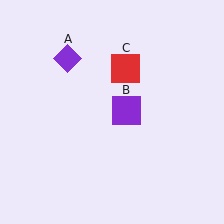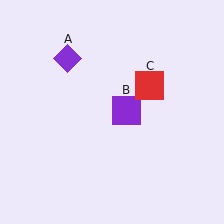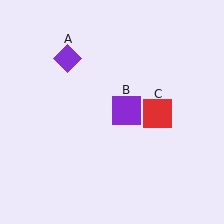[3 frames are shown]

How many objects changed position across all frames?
1 object changed position: red square (object C).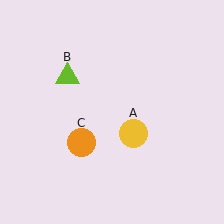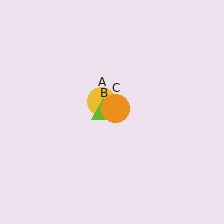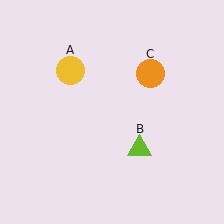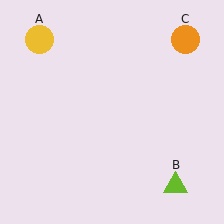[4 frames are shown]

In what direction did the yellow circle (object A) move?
The yellow circle (object A) moved up and to the left.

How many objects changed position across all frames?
3 objects changed position: yellow circle (object A), lime triangle (object B), orange circle (object C).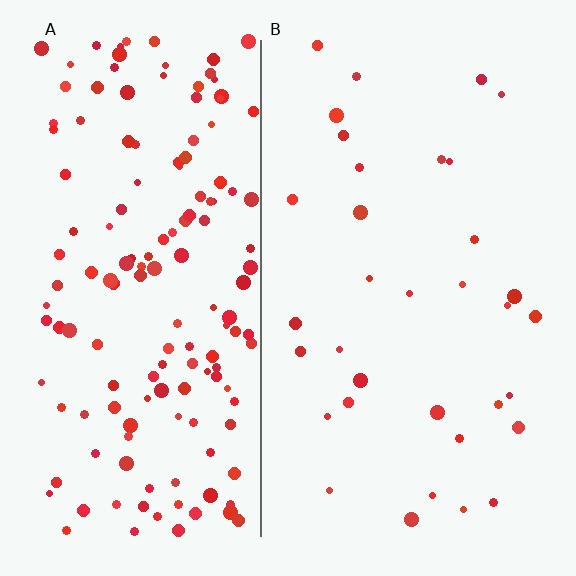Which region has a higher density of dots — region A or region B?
A (the left).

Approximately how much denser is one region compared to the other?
Approximately 4.5× — region A over region B.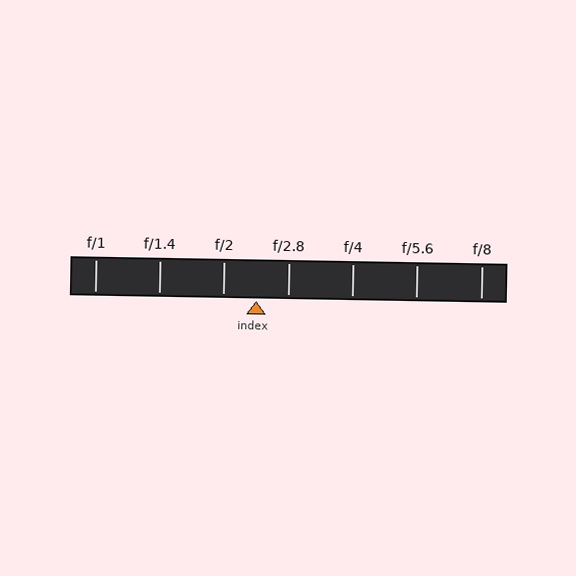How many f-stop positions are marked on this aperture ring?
There are 7 f-stop positions marked.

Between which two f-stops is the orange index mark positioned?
The index mark is between f/2 and f/2.8.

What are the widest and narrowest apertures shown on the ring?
The widest aperture shown is f/1 and the narrowest is f/8.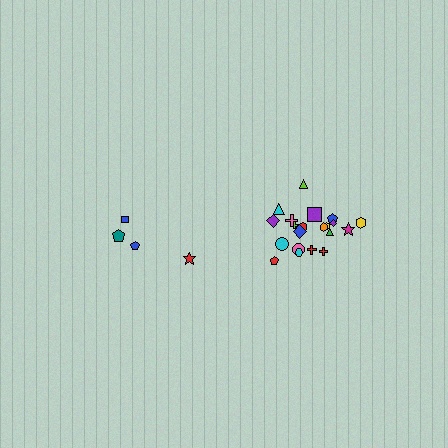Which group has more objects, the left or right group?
The right group.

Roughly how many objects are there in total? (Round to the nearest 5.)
Roughly 25 objects in total.